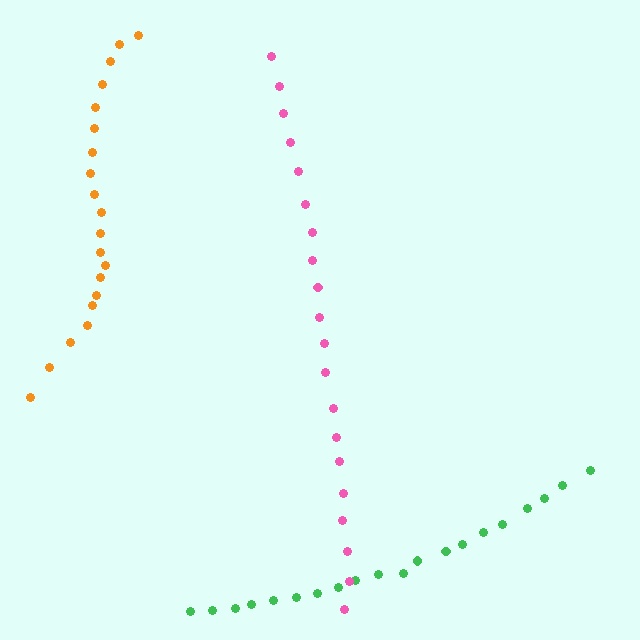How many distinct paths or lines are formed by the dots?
There are 3 distinct paths.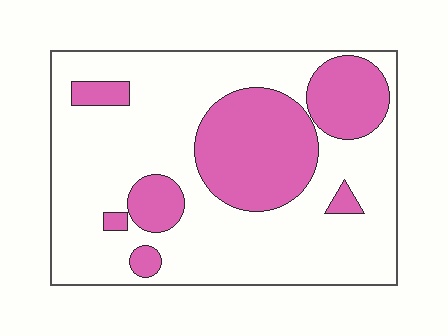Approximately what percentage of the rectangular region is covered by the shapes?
Approximately 30%.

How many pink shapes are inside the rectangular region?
7.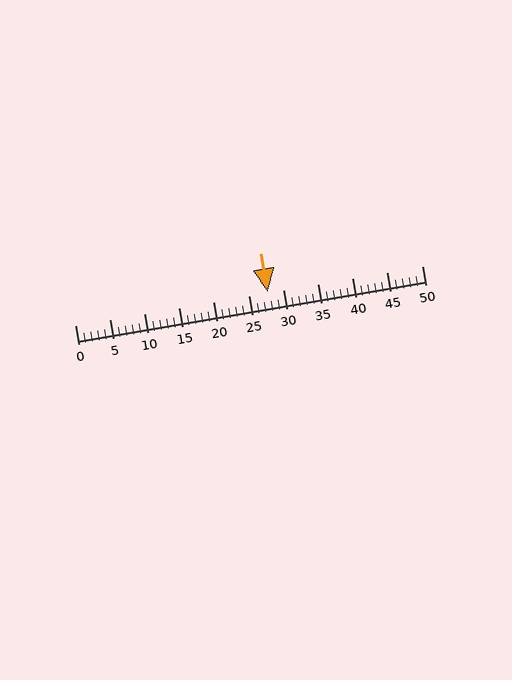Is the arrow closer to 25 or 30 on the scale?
The arrow is closer to 30.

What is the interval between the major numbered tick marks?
The major tick marks are spaced 5 units apart.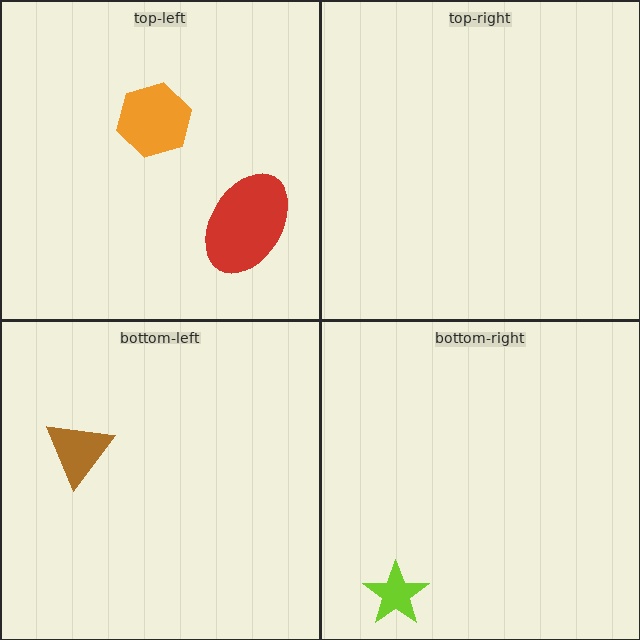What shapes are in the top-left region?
The red ellipse, the orange hexagon.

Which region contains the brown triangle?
The bottom-left region.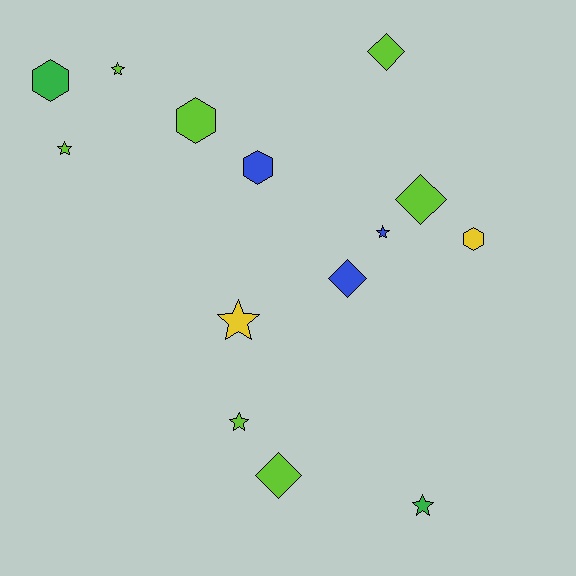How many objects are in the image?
There are 14 objects.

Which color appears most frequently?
Lime, with 7 objects.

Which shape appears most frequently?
Star, with 6 objects.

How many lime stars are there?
There are 3 lime stars.